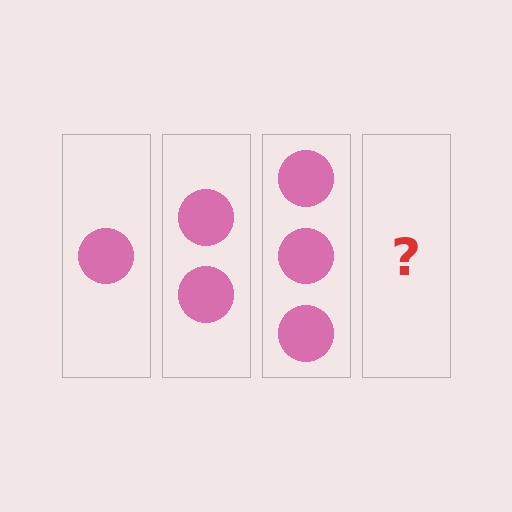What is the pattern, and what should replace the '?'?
The pattern is that each step adds one more circle. The '?' should be 4 circles.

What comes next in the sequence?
The next element should be 4 circles.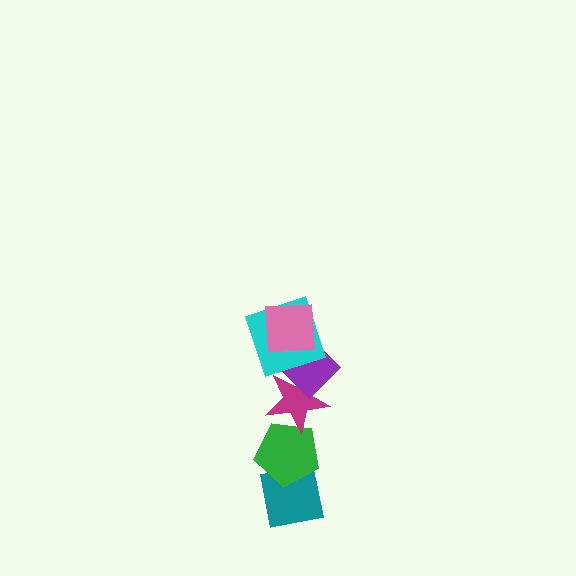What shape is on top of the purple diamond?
The cyan square is on top of the purple diamond.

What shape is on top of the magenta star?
The purple diamond is on top of the magenta star.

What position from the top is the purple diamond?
The purple diamond is 3rd from the top.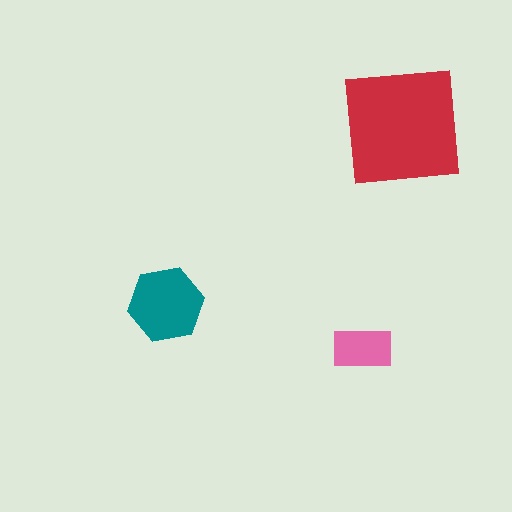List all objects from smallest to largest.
The pink rectangle, the teal hexagon, the red square.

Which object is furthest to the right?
The red square is rightmost.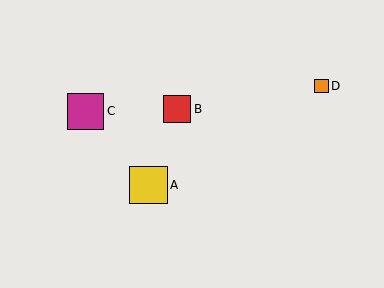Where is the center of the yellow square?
The center of the yellow square is at (148, 185).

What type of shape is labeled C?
Shape C is a magenta square.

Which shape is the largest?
The yellow square (labeled A) is the largest.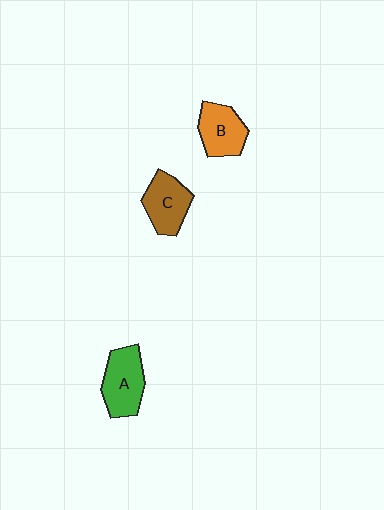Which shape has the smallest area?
Shape B (orange).